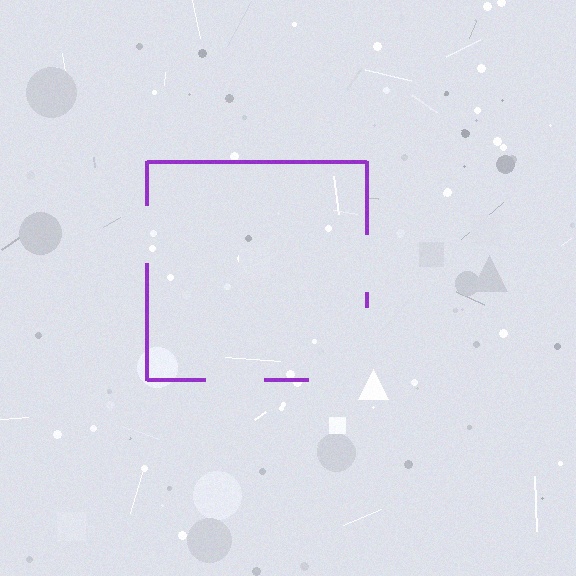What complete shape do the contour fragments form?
The contour fragments form a square.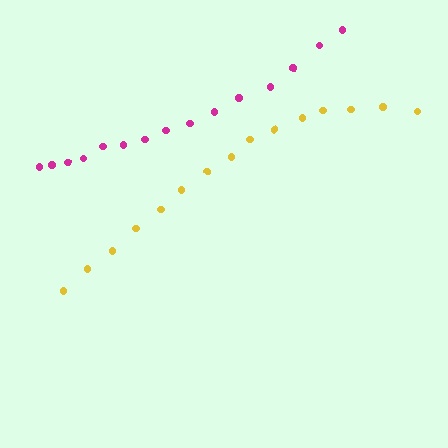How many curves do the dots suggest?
There are 2 distinct paths.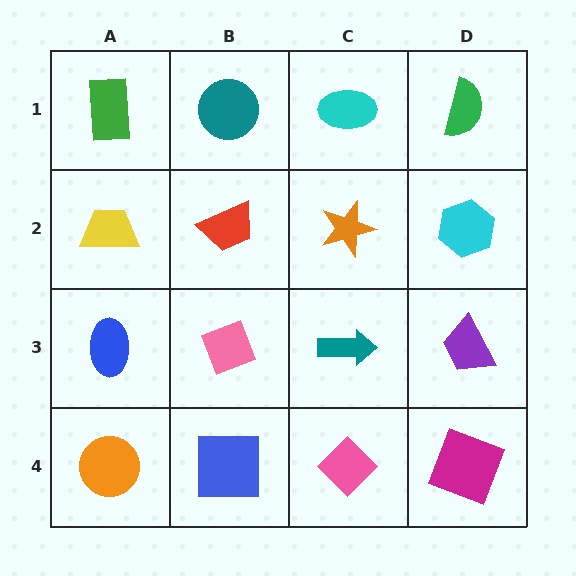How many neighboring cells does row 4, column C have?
3.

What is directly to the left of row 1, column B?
A green rectangle.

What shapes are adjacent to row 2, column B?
A teal circle (row 1, column B), a pink diamond (row 3, column B), a yellow trapezoid (row 2, column A), an orange star (row 2, column C).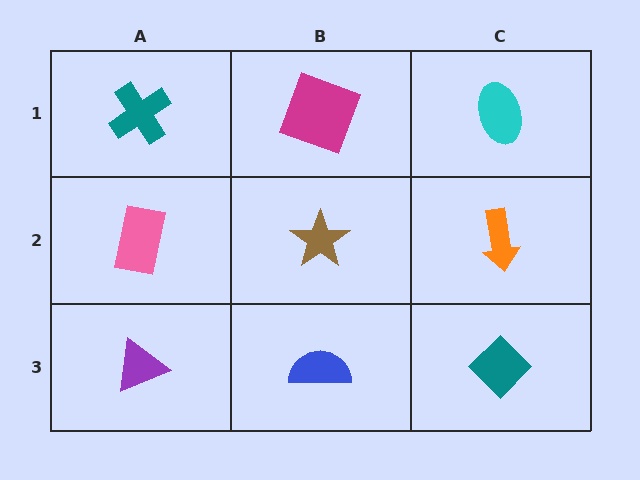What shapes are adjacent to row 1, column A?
A pink rectangle (row 2, column A), a magenta square (row 1, column B).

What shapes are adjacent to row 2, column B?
A magenta square (row 1, column B), a blue semicircle (row 3, column B), a pink rectangle (row 2, column A), an orange arrow (row 2, column C).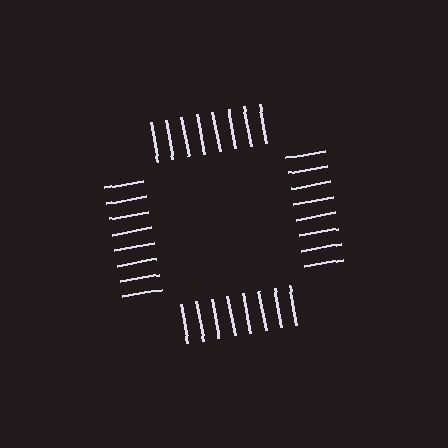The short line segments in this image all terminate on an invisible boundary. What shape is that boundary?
An illusory square — the line segments terminate on its edges but no continuous stroke is drawn.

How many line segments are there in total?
32 — 8 along each of the 4 edges.